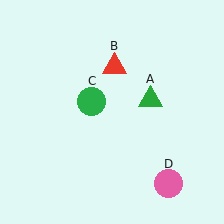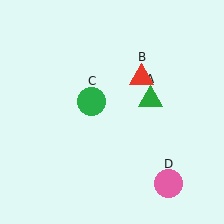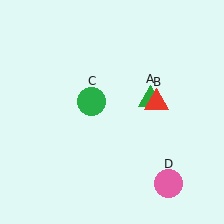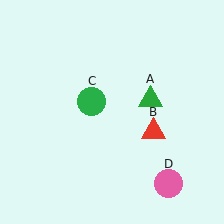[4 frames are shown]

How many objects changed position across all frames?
1 object changed position: red triangle (object B).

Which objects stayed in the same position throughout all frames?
Green triangle (object A) and green circle (object C) and pink circle (object D) remained stationary.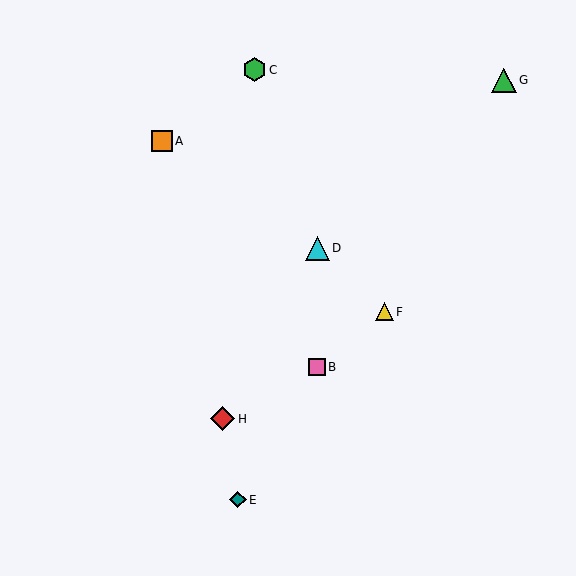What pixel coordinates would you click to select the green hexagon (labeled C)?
Click at (254, 70) to select the green hexagon C.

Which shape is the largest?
The green triangle (labeled G) is the largest.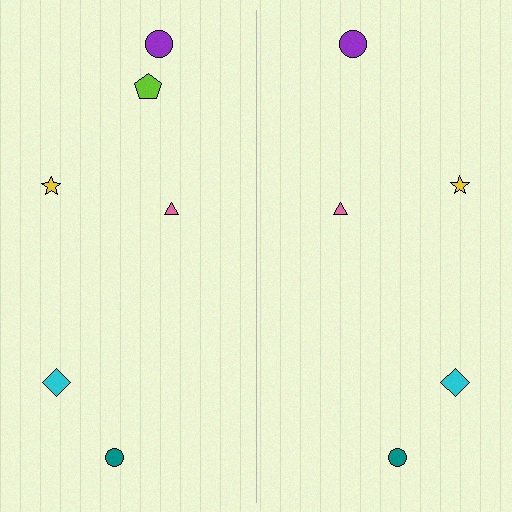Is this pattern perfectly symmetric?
No, the pattern is not perfectly symmetric. A lime pentagon is missing from the right side.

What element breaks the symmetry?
A lime pentagon is missing from the right side.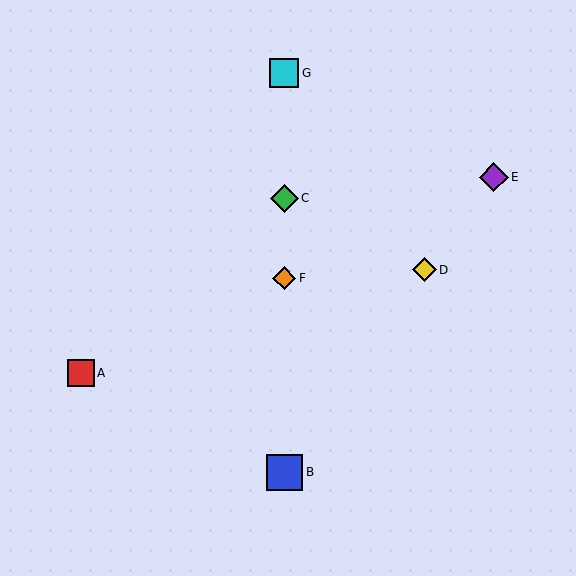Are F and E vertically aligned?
No, F is at x≈284 and E is at x≈494.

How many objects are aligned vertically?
4 objects (B, C, F, G) are aligned vertically.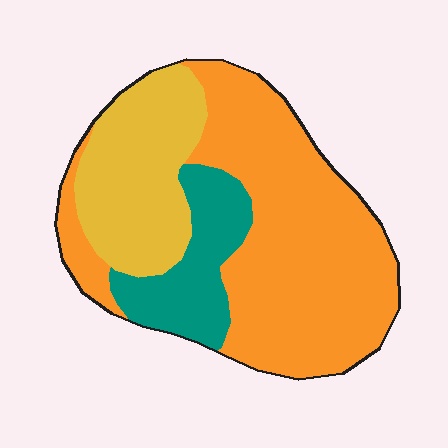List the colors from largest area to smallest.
From largest to smallest: orange, yellow, teal.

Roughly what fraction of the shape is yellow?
Yellow covers roughly 25% of the shape.